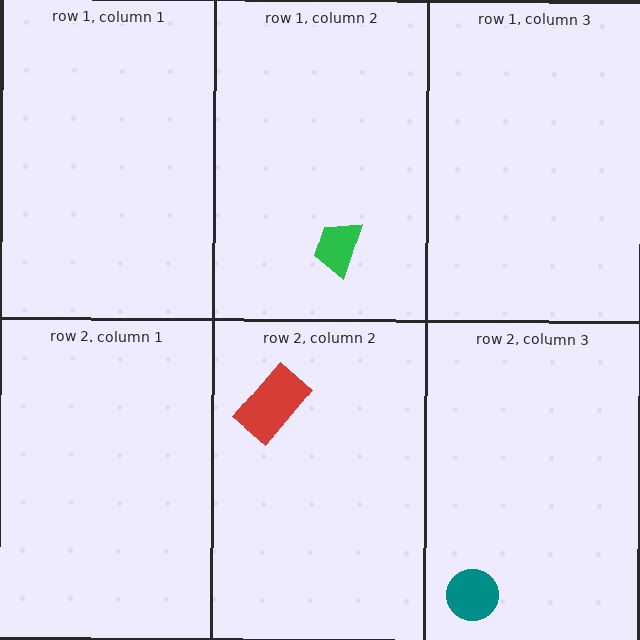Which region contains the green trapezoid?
The row 1, column 2 region.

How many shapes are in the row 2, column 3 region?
1.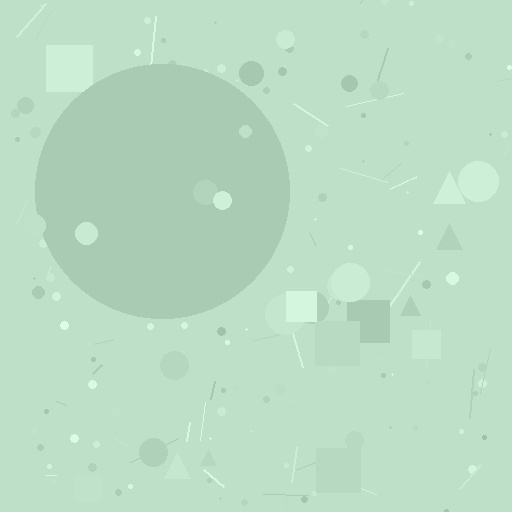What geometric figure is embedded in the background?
A circle is embedded in the background.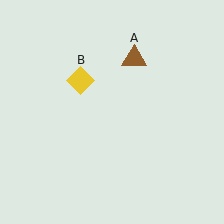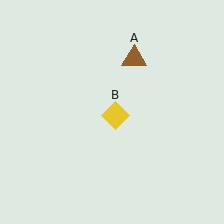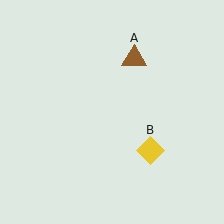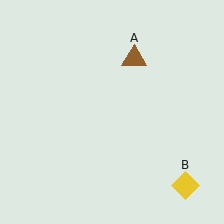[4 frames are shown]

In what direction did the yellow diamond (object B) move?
The yellow diamond (object B) moved down and to the right.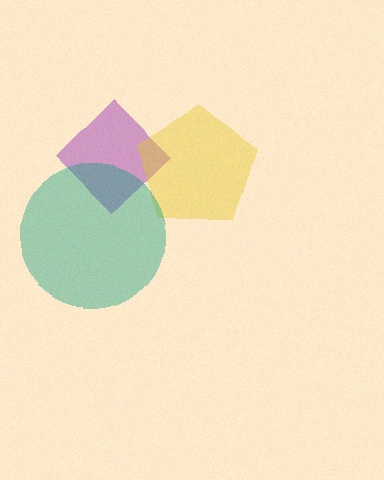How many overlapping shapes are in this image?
There are 3 overlapping shapes in the image.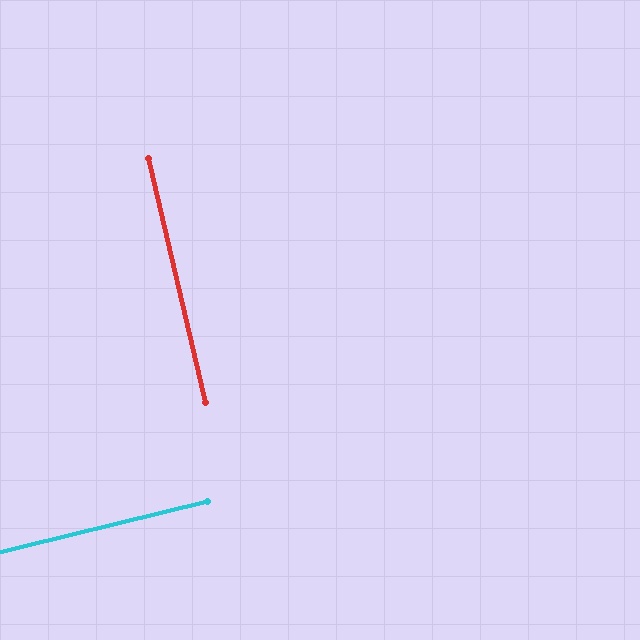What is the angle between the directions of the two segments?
Approximately 89 degrees.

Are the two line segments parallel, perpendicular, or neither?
Perpendicular — they meet at approximately 89°.